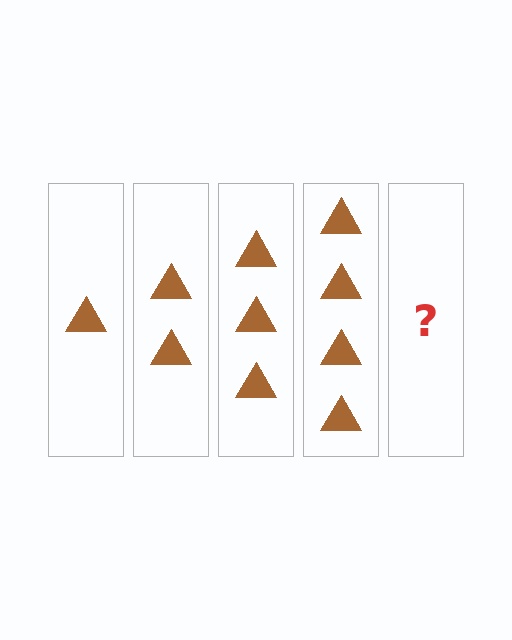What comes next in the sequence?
The next element should be 5 triangles.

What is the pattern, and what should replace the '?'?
The pattern is that each step adds one more triangle. The '?' should be 5 triangles.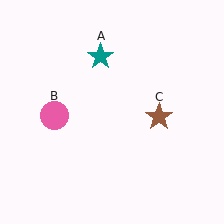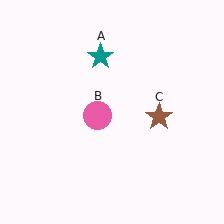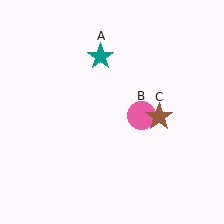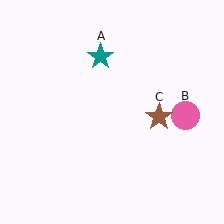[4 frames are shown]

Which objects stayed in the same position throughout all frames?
Teal star (object A) and brown star (object C) remained stationary.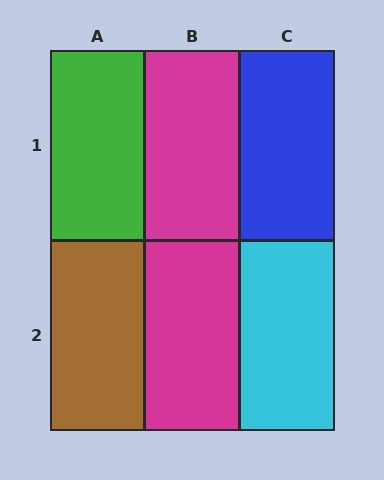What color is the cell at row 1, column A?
Green.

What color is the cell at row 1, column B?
Magenta.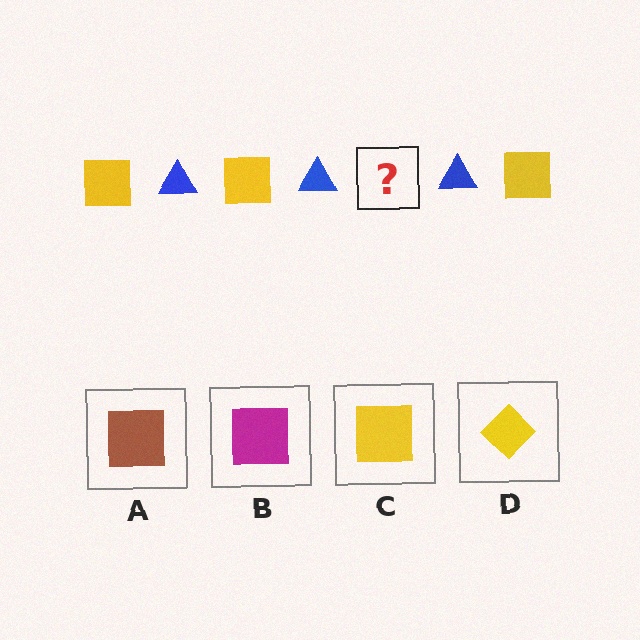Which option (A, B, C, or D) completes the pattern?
C.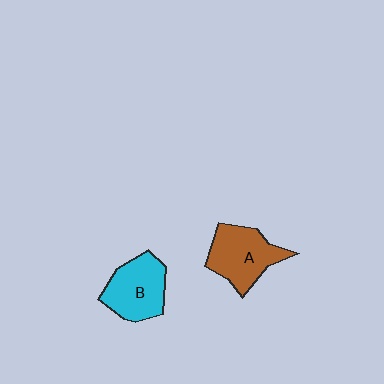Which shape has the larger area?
Shape A (brown).